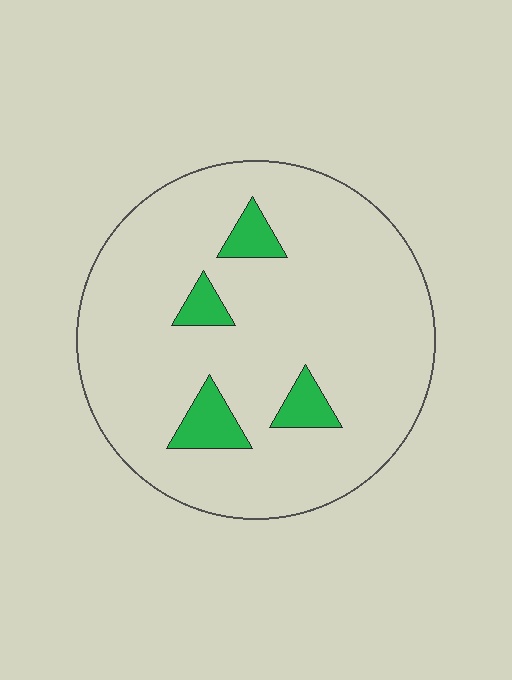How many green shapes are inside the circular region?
4.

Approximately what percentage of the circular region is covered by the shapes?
Approximately 10%.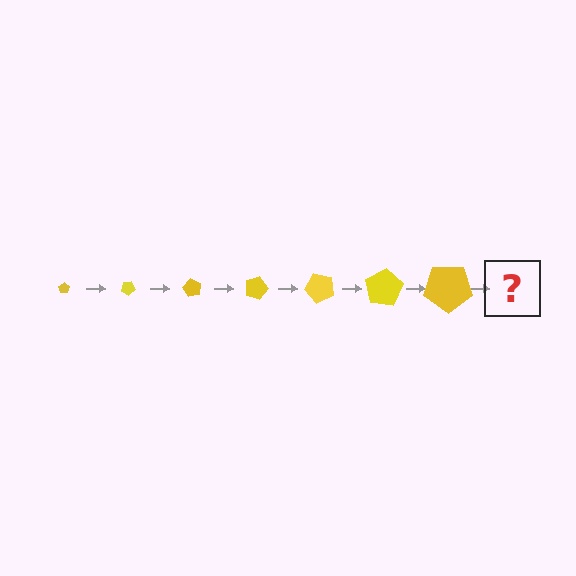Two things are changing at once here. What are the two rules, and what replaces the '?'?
The two rules are that the pentagon grows larger each step and it rotates 30 degrees each step. The '?' should be a pentagon, larger than the previous one and rotated 210 degrees from the start.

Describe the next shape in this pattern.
It should be a pentagon, larger than the previous one and rotated 210 degrees from the start.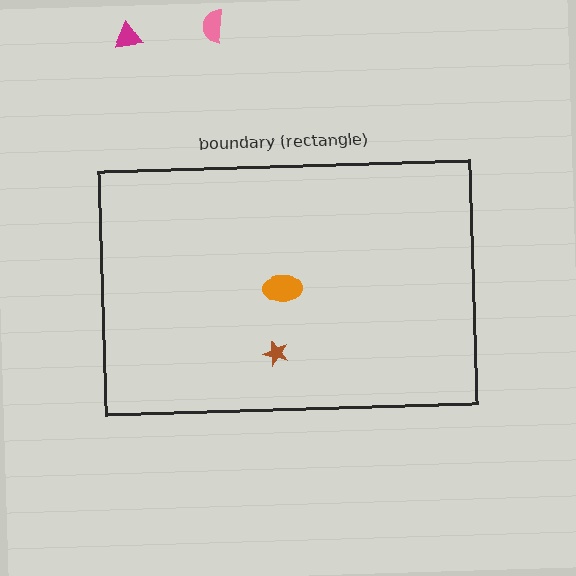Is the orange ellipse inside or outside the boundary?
Inside.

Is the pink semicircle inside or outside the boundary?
Outside.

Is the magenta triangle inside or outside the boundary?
Outside.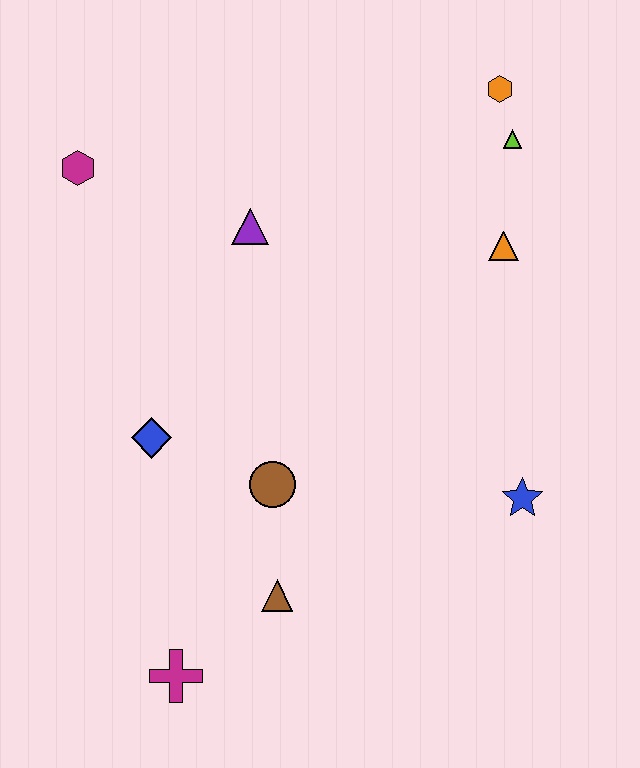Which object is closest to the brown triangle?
The brown circle is closest to the brown triangle.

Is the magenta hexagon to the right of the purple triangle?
No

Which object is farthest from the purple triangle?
The magenta cross is farthest from the purple triangle.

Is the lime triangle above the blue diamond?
Yes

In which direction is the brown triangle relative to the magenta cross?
The brown triangle is to the right of the magenta cross.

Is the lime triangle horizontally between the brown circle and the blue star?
Yes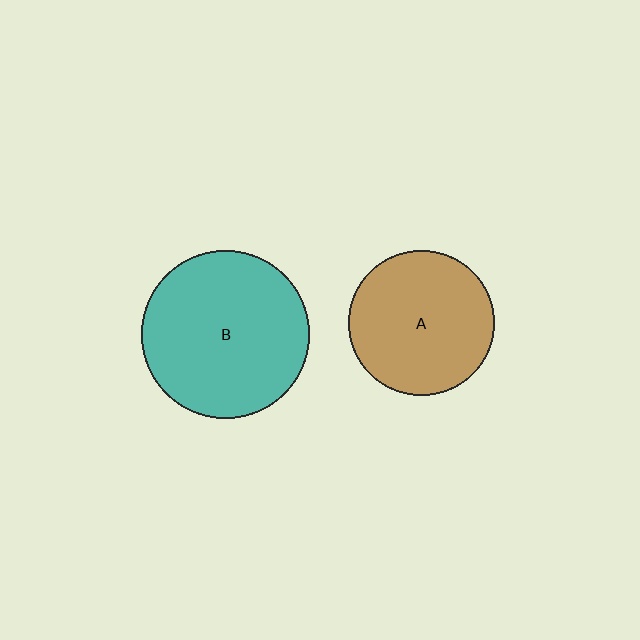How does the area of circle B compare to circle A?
Approximately 1.3 times.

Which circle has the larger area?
Circle B (teal).